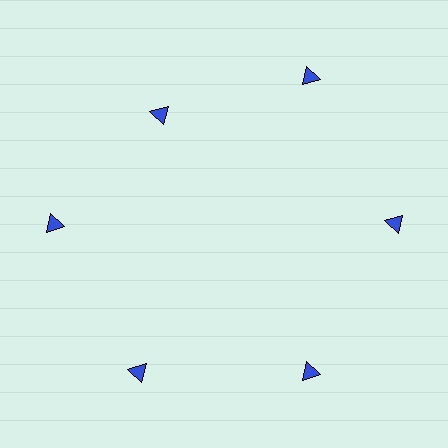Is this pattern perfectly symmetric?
No. The 6 blue triangles are arranged in a ring, but one element near the 11 o'clock position is pulled inward toward the center, breaking the 6-fold rotational symmetry.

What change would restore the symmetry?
The symmetry would be restored by moving it outward, back onto the ring so that all 6 triangles sit at equal angles and equal distance from the center.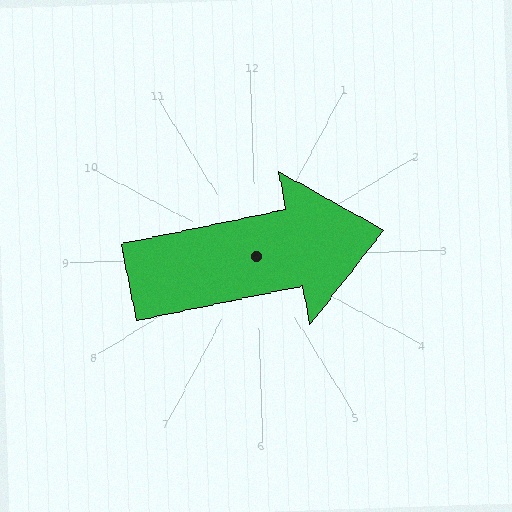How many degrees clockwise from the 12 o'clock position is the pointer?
Approximately 80 degrees.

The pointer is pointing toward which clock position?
Roughly 3 o'clock.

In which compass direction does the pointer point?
East.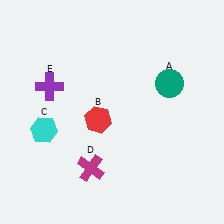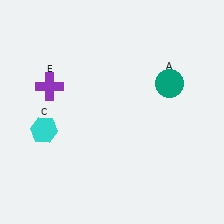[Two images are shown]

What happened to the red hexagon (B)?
The red hexagon (B) was removed in Image 2. It was in the bottom-left area of Image 1.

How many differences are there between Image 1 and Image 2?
There are 2 differences between the two images.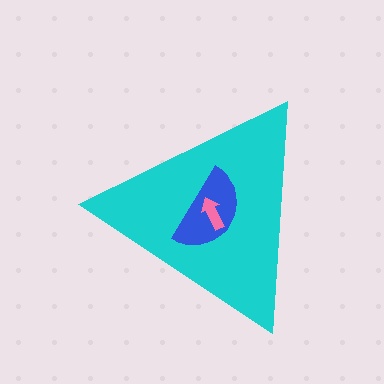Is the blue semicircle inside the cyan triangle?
Yes.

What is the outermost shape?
The cyan triangle.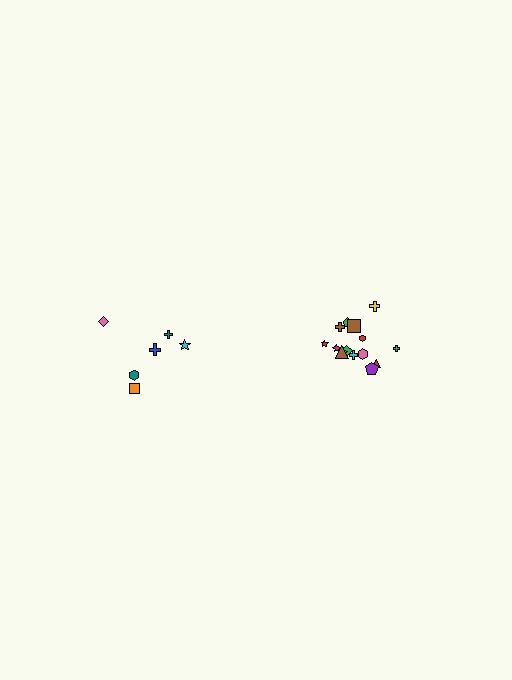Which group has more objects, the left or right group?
The right group.